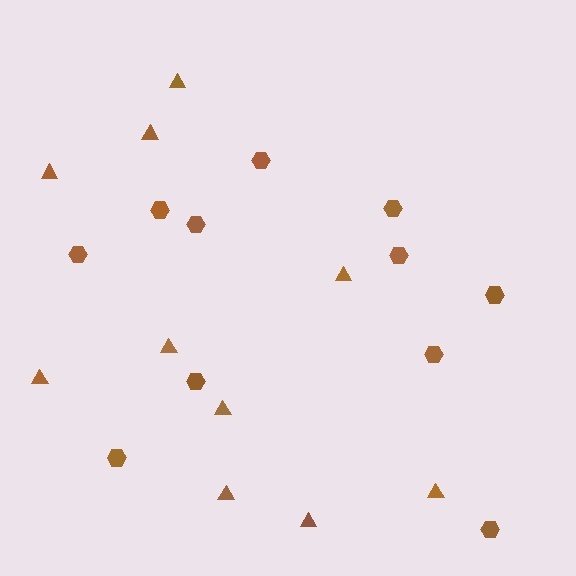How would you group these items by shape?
There are 2 groups: one group of triangles (10) and one group of hexagons (11).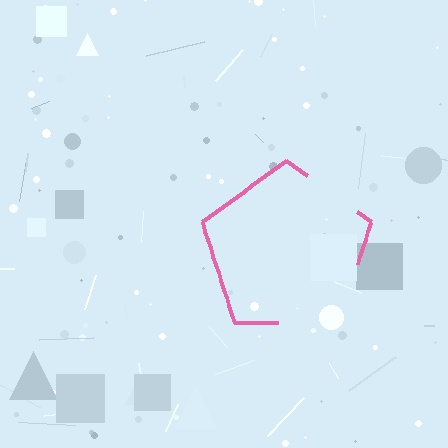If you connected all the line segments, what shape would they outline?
They would outline a pentagon.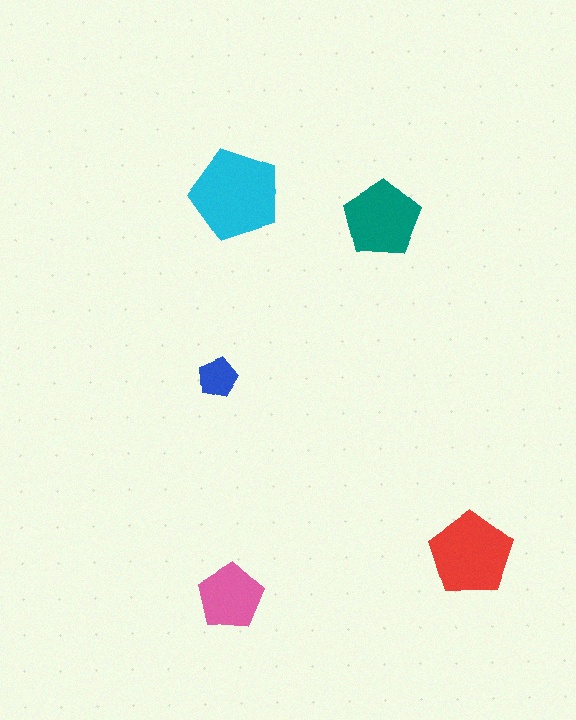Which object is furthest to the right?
The red pentagon is rightmost.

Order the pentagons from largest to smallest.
the cyan one, the red one, the teal one, the pink one, the blue one.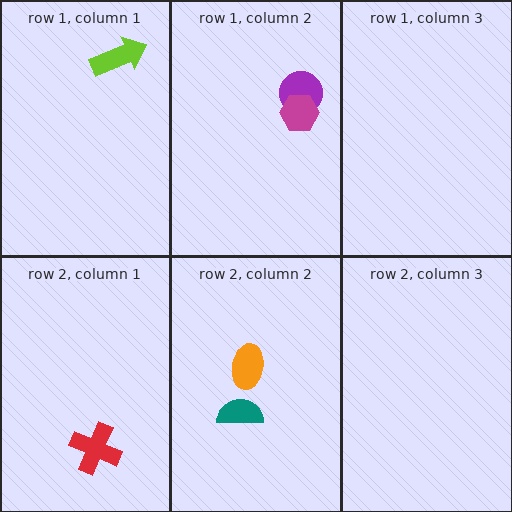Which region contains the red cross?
The row 2, column 1 region.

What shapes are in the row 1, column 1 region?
The lime arrow.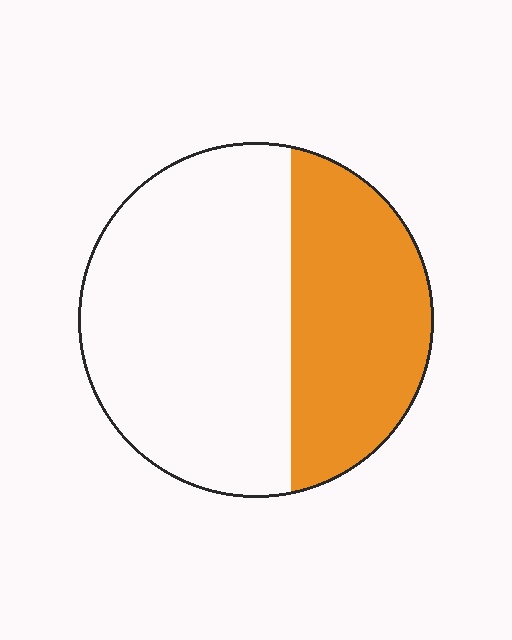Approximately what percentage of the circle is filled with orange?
Approximately 40%.